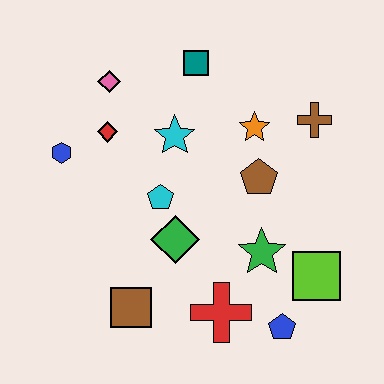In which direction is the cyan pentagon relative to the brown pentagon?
The cyan pentagon is to the left of the brown pentagon.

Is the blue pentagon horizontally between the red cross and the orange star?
No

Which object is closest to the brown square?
The green diamond is closest to the brown square.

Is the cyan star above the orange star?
No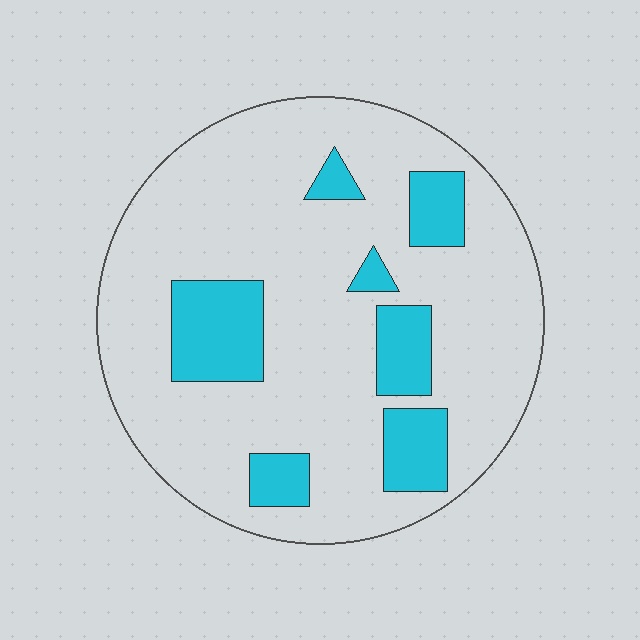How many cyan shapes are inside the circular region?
7.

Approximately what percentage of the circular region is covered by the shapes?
Approximately 20%.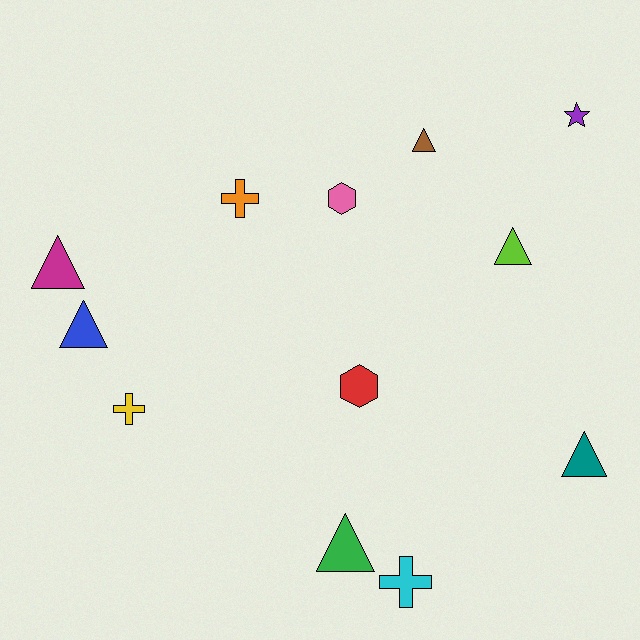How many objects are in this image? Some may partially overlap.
There are 12 objects.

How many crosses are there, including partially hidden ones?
There are 3 crosses.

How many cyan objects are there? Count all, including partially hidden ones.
There is 1 cyan object.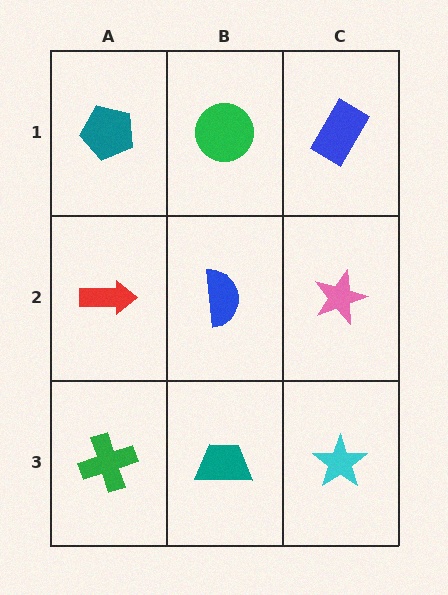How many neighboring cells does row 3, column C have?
2.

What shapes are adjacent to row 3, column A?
A red arrow (row 2, column A), a teal trapezoid (row 3, column B).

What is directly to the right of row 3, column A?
A teal trapezoid.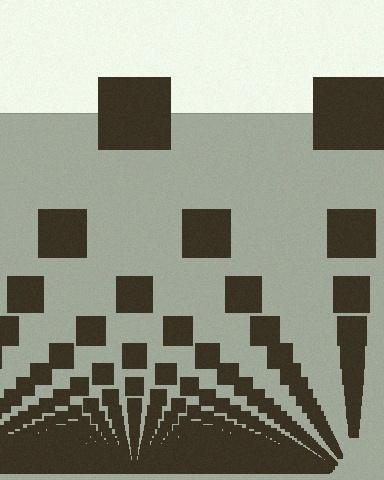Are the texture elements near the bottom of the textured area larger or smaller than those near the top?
Smaller. The gradient is inverted — elements near the bottom are smaller and denser.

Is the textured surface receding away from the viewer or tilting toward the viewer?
The surface appears to tilt toward the viewer. Texture elements get larger and sparser toward the top.